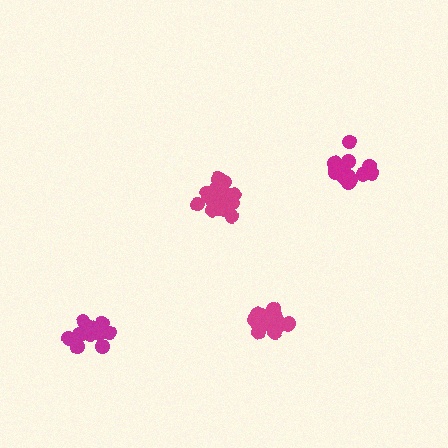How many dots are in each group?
Group 1: 15 dots, Group 2: 13 dots, Group 3: 17 dots, Group 4: 16 dots (61 total).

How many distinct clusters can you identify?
There are 4 distinct clusters.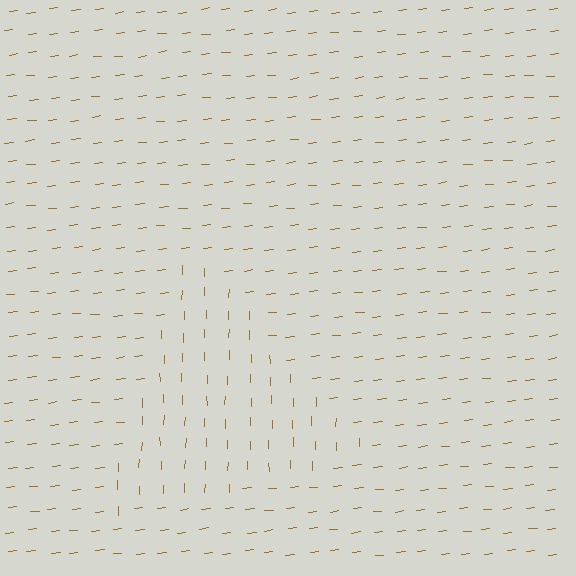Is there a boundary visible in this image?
Yes, there is a texture boundary formed by a change in line orientation.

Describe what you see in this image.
The image is filled with small brown line segments. A triangle region in the image has lines oriented differently from the surrounding lines, creating a visible texture boundary.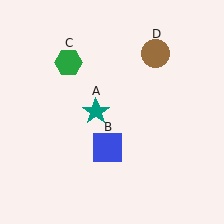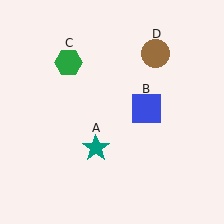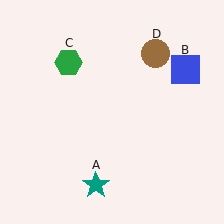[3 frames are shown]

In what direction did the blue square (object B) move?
The blue square (object B) moved up and to the right.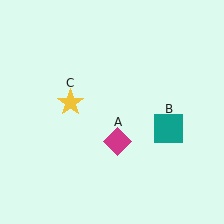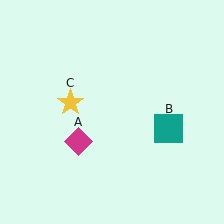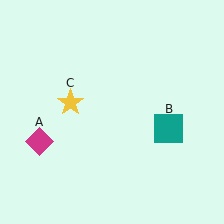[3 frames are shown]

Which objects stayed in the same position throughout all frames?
Teal square (object B) and yellow star (object C) remained stationary.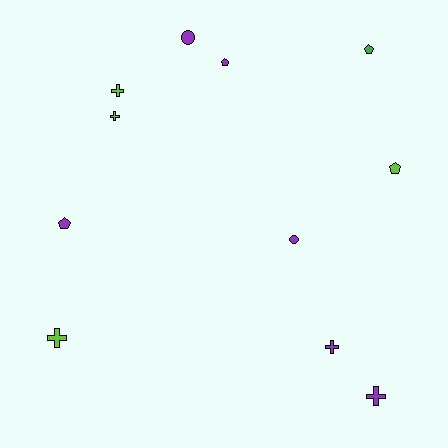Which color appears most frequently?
Purple, with 6 objects.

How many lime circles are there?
There are no lime circles.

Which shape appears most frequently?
Cross, with 5 objects.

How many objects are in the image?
There are 11 objects.